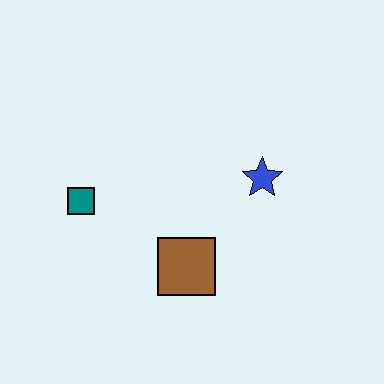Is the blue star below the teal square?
No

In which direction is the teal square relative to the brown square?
The teal square is to the left of the brown square.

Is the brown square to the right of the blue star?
No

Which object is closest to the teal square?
The brown square is closest to the teal square.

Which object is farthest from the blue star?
The teal square is farthest from the blue star.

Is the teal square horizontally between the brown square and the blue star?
No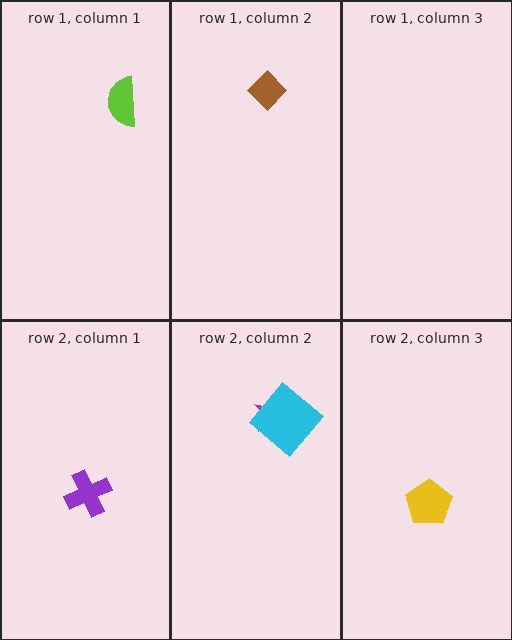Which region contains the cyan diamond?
The row 2, column 2 region.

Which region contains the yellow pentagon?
The row 2, column 3 region.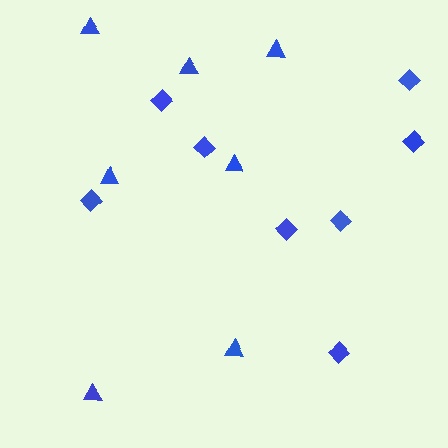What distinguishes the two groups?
There are 2 groups: one group of triangles (7) and one group of diamonds (8).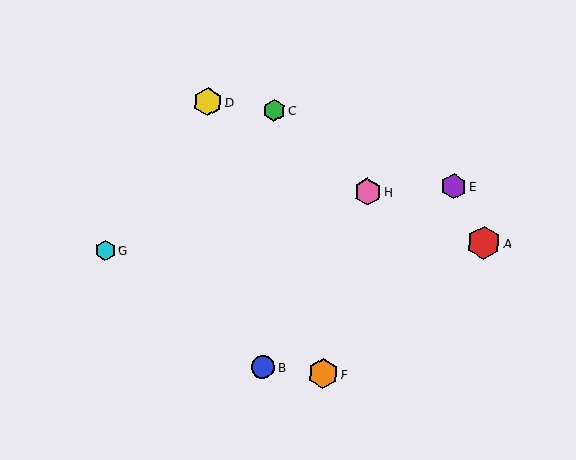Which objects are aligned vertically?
Objects B, C are aligned vertically.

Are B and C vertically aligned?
Yes, both are at x≈263.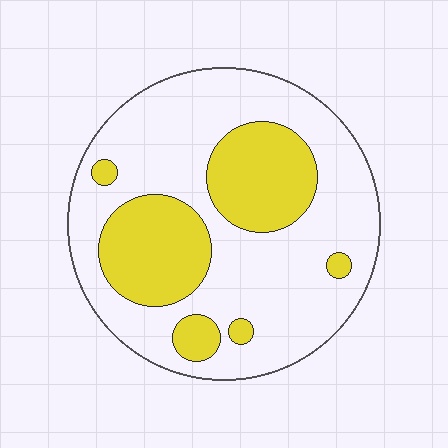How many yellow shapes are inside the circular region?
6.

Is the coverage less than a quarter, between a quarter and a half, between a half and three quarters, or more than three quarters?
Between a quarter and a half.